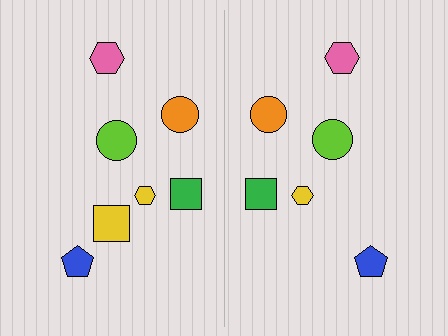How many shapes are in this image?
There are 13 shapes in this image.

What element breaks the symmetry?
A yellow square is missing from the right side.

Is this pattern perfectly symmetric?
No, the pattern is not perfectly symmetric. A yellow square is missing from the right side.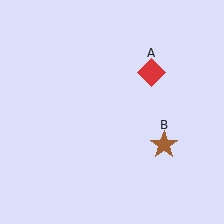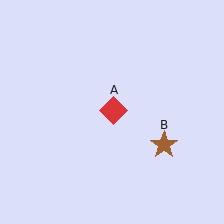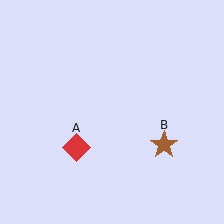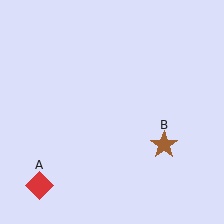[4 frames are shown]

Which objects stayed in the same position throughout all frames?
Brown star (object B) remained stationary.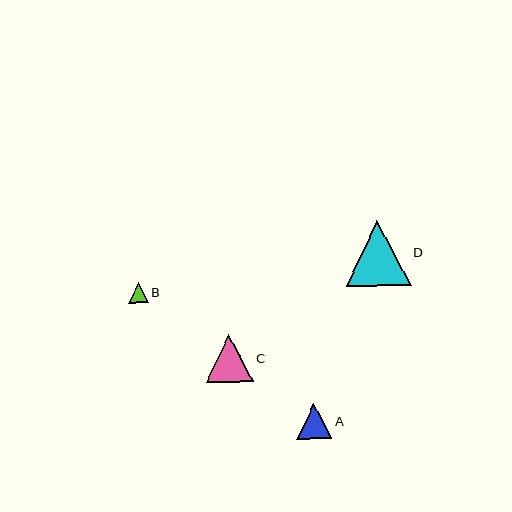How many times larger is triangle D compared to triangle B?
Triangle D is approximately 3.2 times the size of triangle B.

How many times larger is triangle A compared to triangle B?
Triangle A is approximately 1.7 times the size of triangle B.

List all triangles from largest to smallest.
From largest to smallest: D, C, A, B.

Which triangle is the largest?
Triangle D is the largest with a size of approximately 65 pixels.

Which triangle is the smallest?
Triangle B is the smallest with a size of approximately 20 pixels.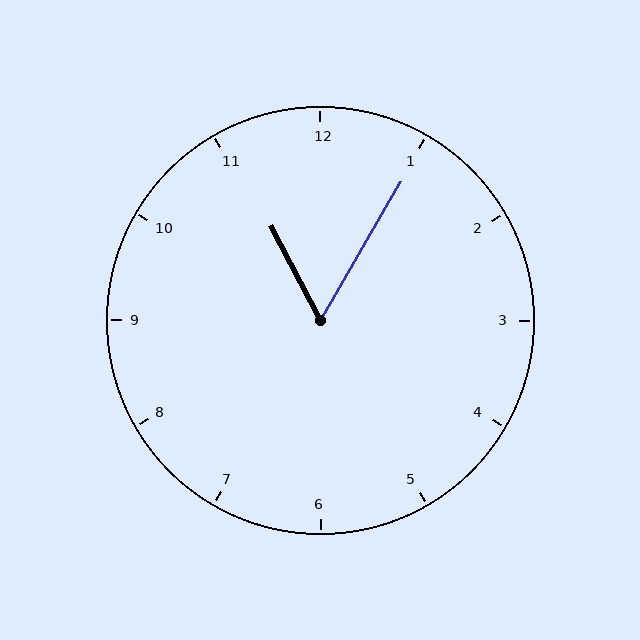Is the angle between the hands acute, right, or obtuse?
It is acute.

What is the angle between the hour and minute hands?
Approximately 58 degrees.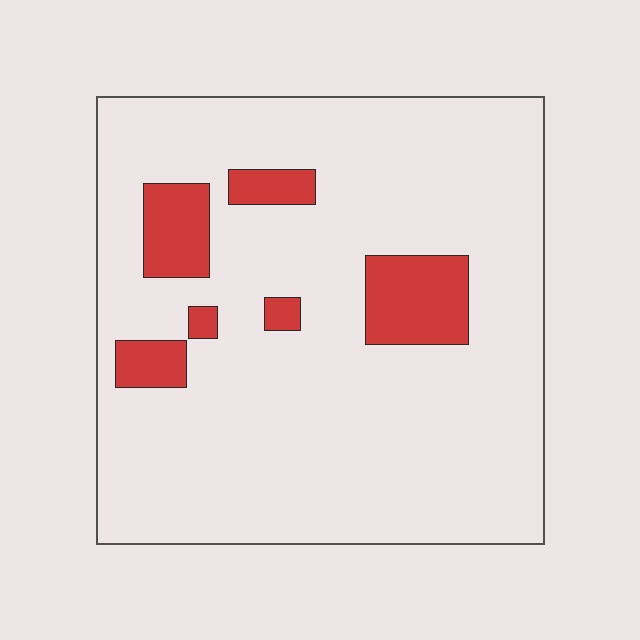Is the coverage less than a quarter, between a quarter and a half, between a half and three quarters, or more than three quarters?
Less than a quarter.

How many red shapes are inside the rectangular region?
6.